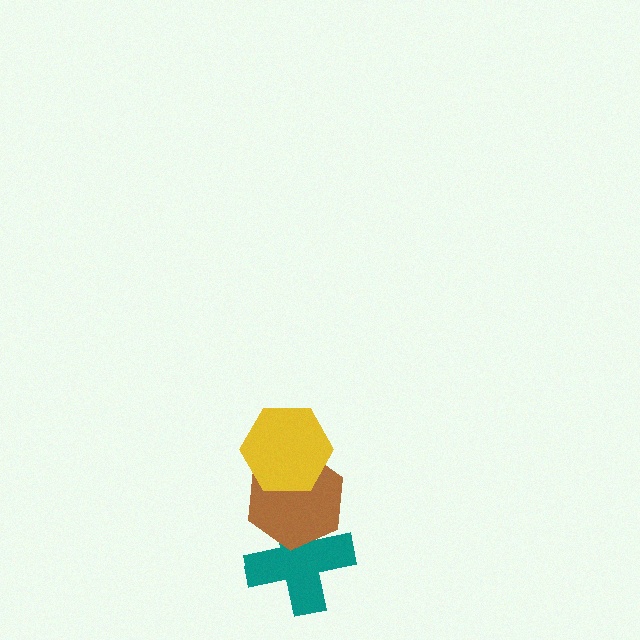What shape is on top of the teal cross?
The brown hexagon is on top of the teal cross.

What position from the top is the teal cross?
The teal cross is 3rd from the top.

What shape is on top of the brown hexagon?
The yellow hexagon is on top of the brown hexagon.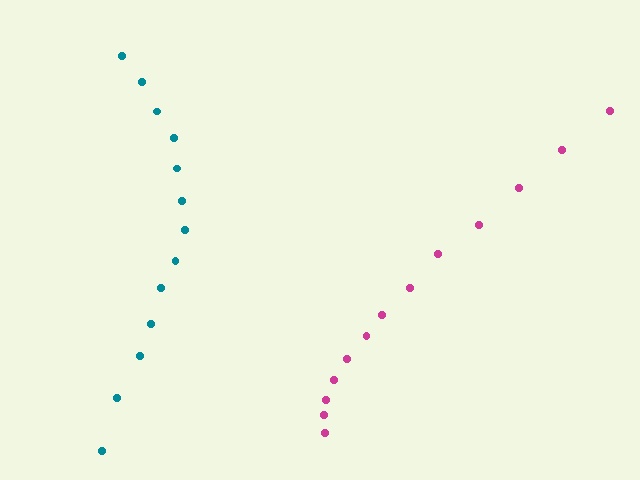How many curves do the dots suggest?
There are 2 distinct paths.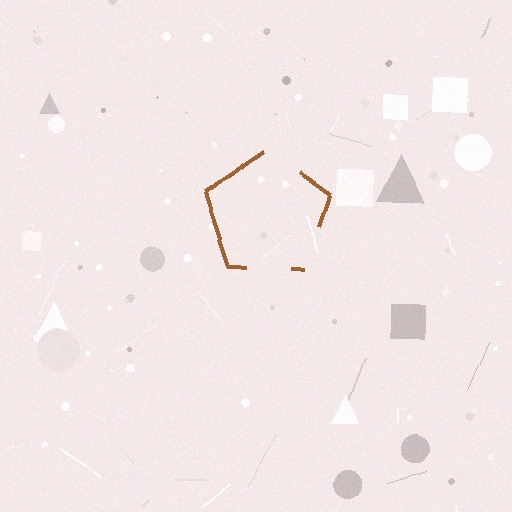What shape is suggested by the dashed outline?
The dashed outline suggests a pentagon.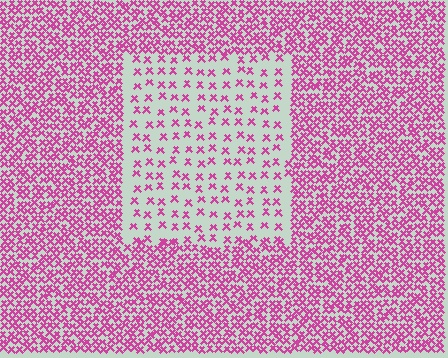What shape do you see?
I see a rectangle.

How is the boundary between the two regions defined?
The boundary is defined by a change in element density (approximately 2.8x ratio). All elements are the same color, size, and shape.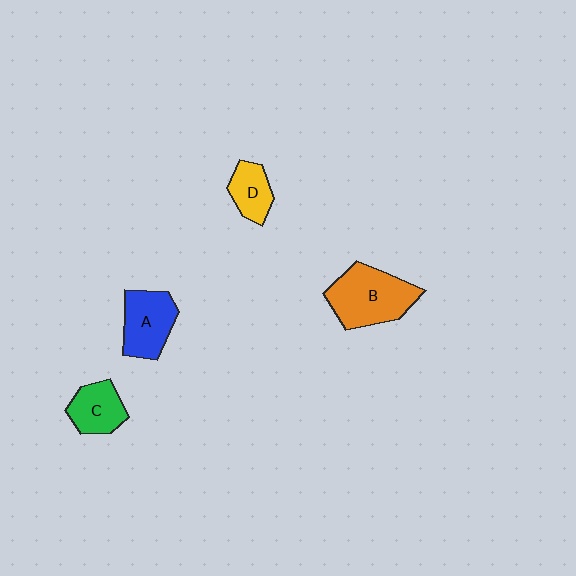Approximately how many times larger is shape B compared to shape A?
Approximately 1.4 times.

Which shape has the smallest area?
Shape D (yellow).